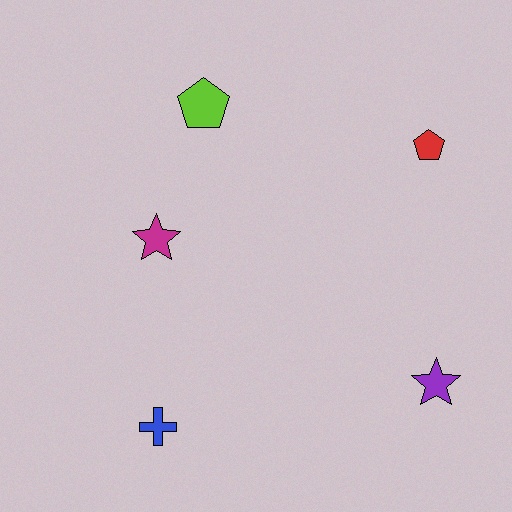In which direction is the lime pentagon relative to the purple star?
The lime pentagon is above the purple star.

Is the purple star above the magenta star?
No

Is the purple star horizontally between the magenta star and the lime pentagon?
No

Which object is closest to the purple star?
The red pentagon is closest to the purple star.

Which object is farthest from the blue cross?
The red pentagon is farthest from the blue cross.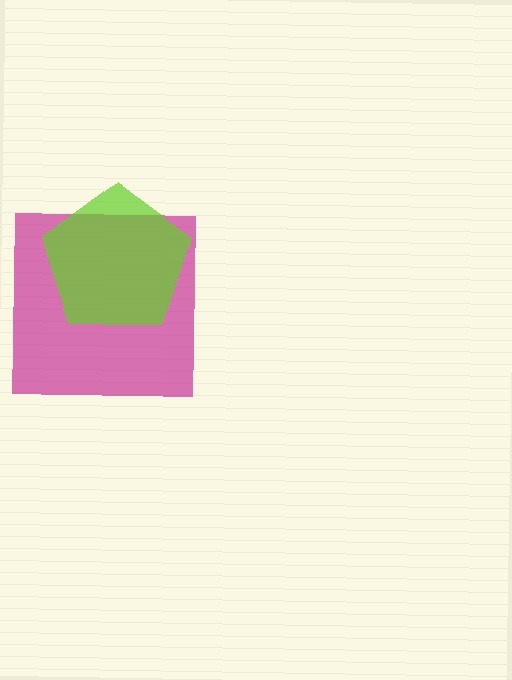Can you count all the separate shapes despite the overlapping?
Yes, there are 2 separate shapes.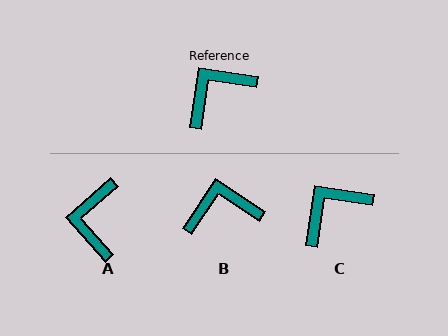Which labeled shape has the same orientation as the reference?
C.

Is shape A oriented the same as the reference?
No, it is off by about 49 degrees.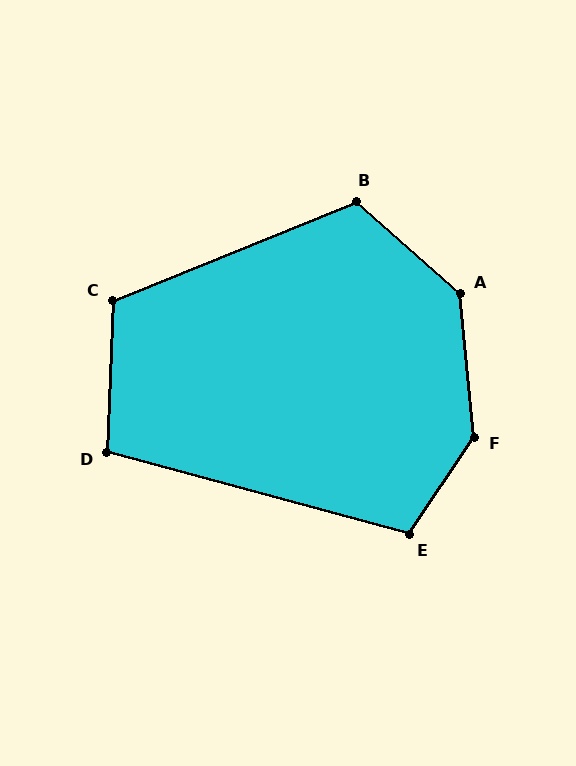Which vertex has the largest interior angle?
F, at approximately 141 degrees.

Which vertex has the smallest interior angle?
D, at approximately 103 degrees.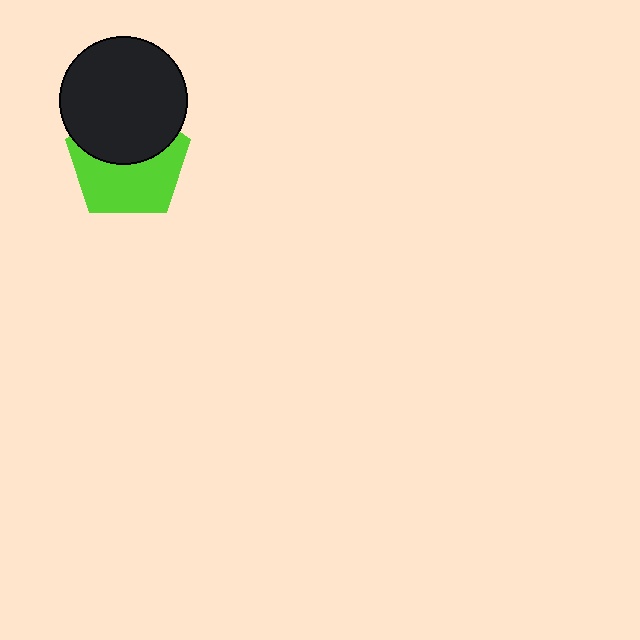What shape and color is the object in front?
The object in front is a black circle.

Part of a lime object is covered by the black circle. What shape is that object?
It is a pentagon.